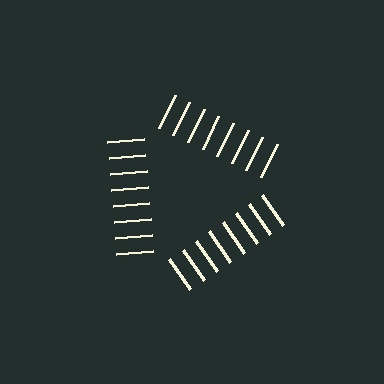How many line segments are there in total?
24 — 8 along each of the 3 edges.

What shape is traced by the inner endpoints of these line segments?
An illusory triangle — the line segments terminate on its edges but no continuous stroke is drawn.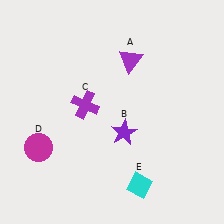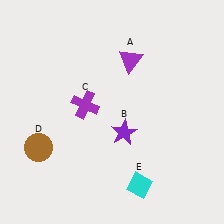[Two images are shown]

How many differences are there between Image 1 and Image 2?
There is 1 difference between the two images.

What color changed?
The circle (D) changed from magenta in Image 1 to brown in Image 2.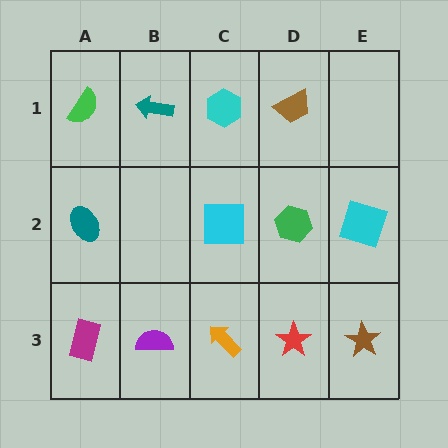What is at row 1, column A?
A green semicircle.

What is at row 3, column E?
A brown star.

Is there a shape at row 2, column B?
No, that cell is empty.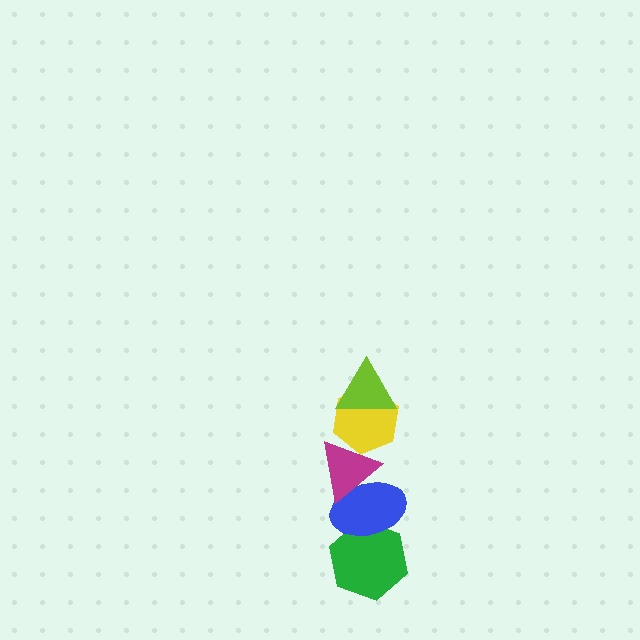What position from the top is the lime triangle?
The lime triangle is 1st from the top.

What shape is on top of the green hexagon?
The blue ellipse is on top of the green hexagon.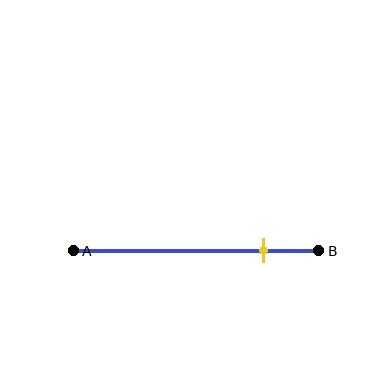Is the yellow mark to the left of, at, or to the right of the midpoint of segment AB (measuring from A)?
The yellow mark is to the right of the midpoint of segment AB.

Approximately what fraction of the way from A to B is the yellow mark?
The yellow mark is approximately 80% of the way from A to B.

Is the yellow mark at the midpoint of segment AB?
No, the mark is at about 80% from A, not at the 50% midpoint.